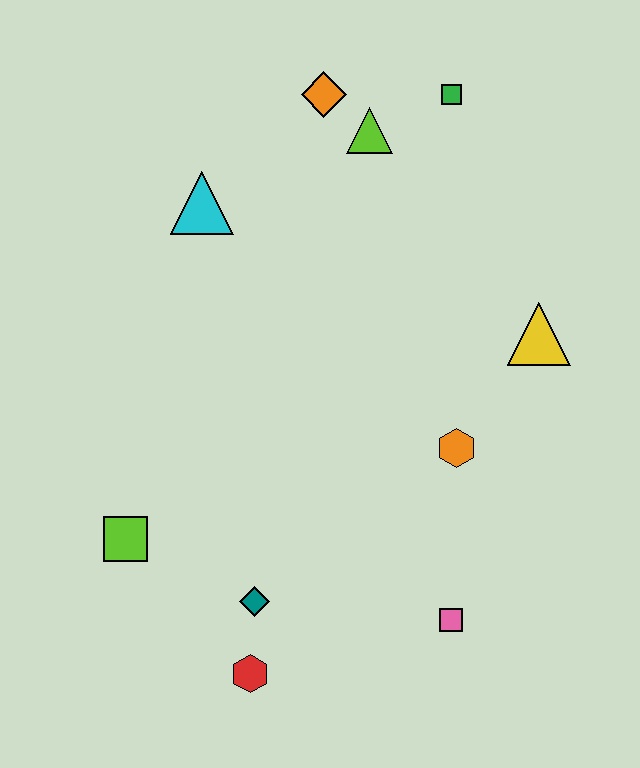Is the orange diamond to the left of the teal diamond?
No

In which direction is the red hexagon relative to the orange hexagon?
The red hexagon is below the orange hexagon.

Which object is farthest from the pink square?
The orange diamond is farthest from the pink square.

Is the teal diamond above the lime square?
No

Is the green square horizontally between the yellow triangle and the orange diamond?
Yes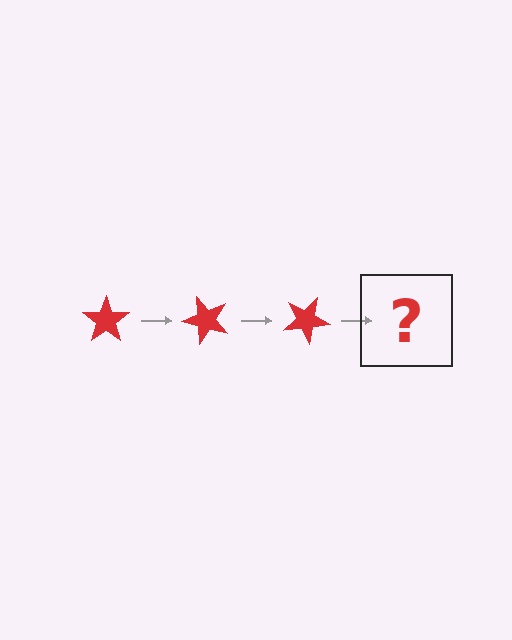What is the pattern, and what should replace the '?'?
The pattern is that the star rotates 50 degrees each step. The '?' should be a red star rotated 150 degrees.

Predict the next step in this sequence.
The next step is a red star rotated 150 degrees.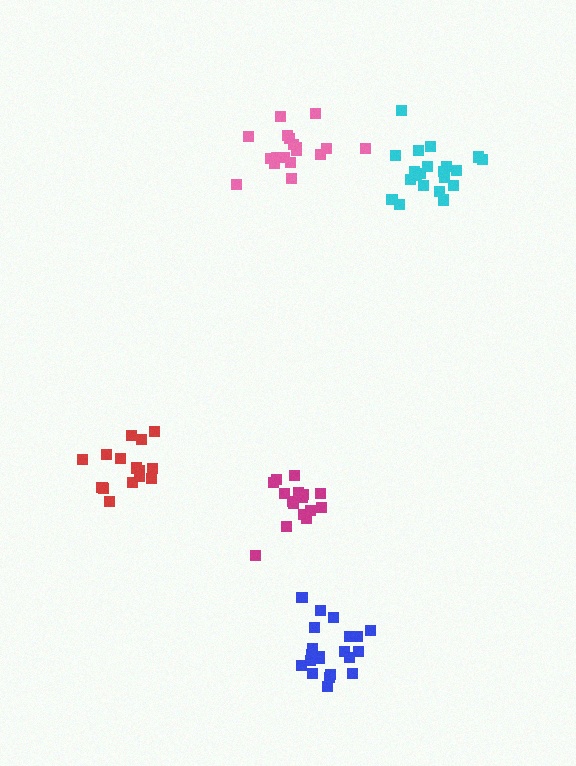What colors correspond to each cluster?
The clusters are colored: pink, magenta, cyan, blue, red.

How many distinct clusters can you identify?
There are 5 distinct clusters.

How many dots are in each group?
Group 1: 19 dots, Group 2: 16 dots, Group 3: 21 dots, Group 4: 21 dots, Group 5: 16 dots (93 total).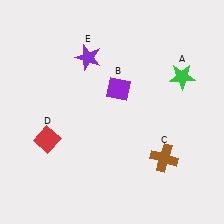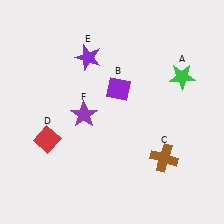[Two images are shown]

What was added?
A purple star (F) was added in Image 2.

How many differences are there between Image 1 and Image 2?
There is 1 difference between the two images.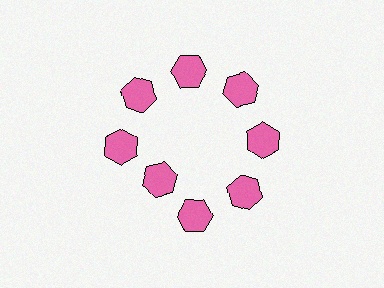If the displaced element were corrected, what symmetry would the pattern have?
It would have 8-fold rotational symmetry — the pattern would map onto itself every 45 degrees.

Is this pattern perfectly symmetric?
No. The 8 pink hexagons are arranged in a ring, but one element near the 8 o'clock position is pulled inward toward the center, breaking the 8-fold rotational symmetry.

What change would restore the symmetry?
The symmetry would be restored by moving it outward, back onto the ring so that all 8 hexagons sit at equal angles and equal distance from the center.